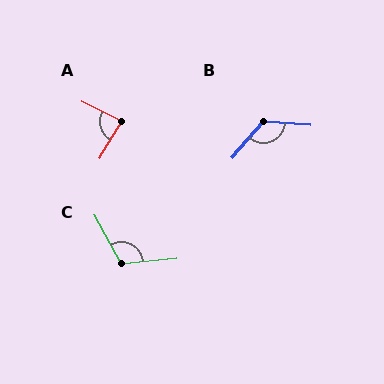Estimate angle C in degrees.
Approximately 114 degrees.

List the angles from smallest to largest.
A (85°), C (114°), B (126°).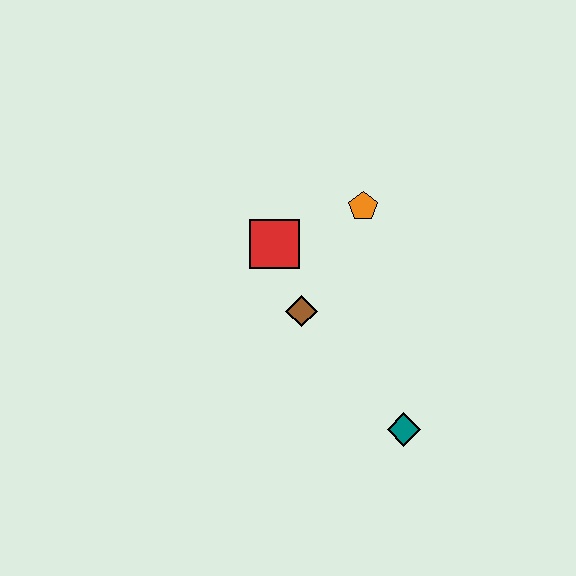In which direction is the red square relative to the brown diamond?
The red square is above the brown diamond.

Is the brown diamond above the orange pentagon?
No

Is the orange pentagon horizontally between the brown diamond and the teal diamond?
Yes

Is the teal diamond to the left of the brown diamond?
No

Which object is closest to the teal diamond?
The brown diamond is closest to the teal diamond.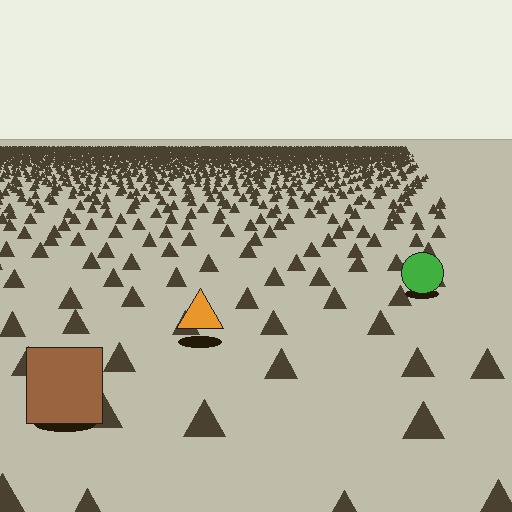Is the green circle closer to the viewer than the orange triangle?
No. The orange triangle is closer — you can tell from the texture gradient: the ground texture is coarser near it.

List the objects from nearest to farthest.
From nearest to farthest: the brown square, the orange triangle, the green circle.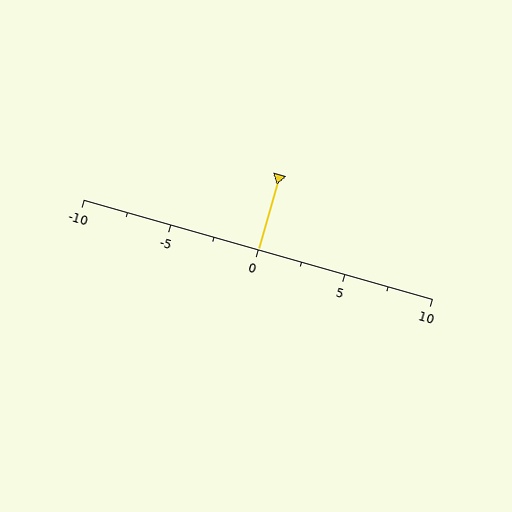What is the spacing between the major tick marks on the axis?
The major ticks are spaced 5 apart.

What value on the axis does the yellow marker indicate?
The marker indicates approximately 0.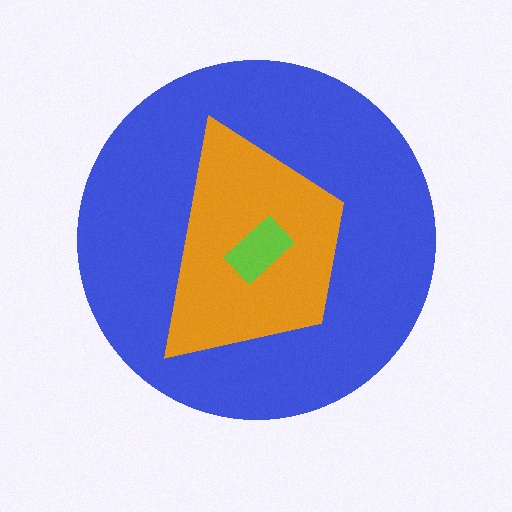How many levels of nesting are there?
3.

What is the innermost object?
The lime rectangle.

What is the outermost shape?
The blue circle.